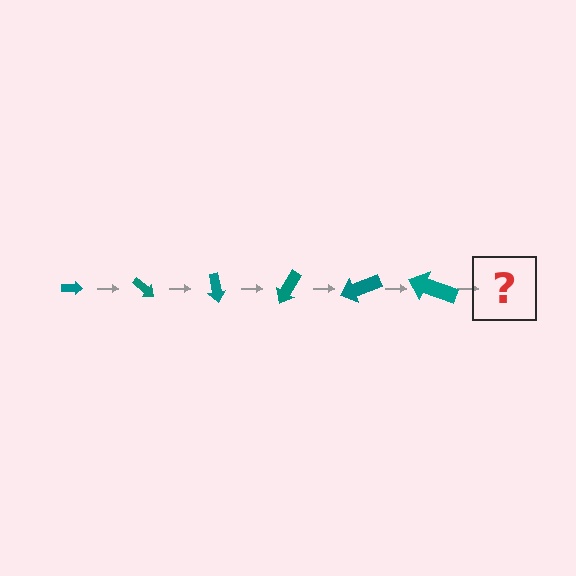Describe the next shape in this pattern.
It should be an arrow, larger than the previous one and rotated 240 degrees from the start.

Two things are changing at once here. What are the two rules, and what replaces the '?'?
The two rules are that the arrow grows larger each step and it rotates 40 degrees each step. The '?' should be an arrow, larger than the previous one and rotated 240 degrees from the start.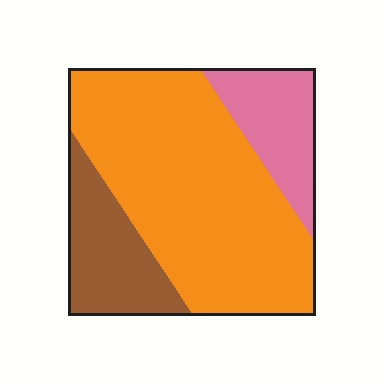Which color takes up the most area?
Orange, at roughly 65%.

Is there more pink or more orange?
Orange.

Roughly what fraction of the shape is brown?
Brown covers roughly 20% of the shape.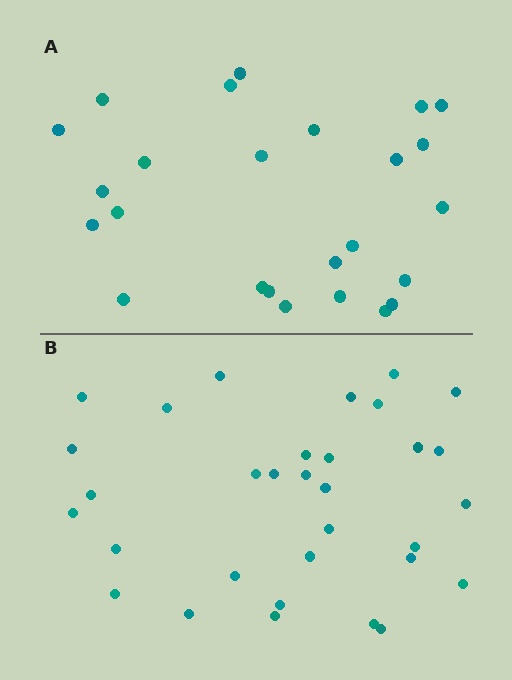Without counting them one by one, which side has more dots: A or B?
Region B (the bottom region) has more dots.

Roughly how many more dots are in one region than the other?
Region B has roughly 8 or so more dots than region A.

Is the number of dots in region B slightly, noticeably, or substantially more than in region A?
Region B has noticeably more, but not dramatically so. The ratio is roughly 1.3 to 1.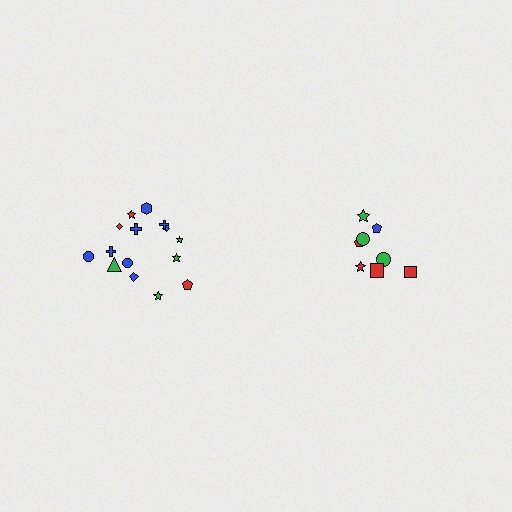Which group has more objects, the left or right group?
The left group.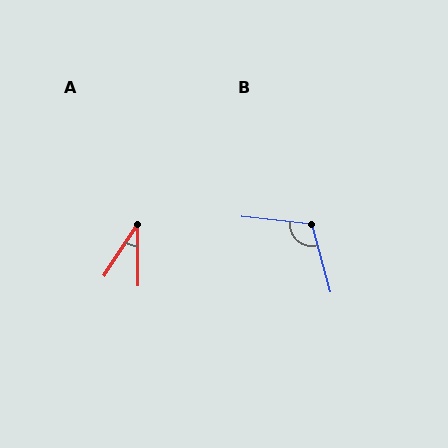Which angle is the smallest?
A, at approximately 34 degrees.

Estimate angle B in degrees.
Approximately 111 degrees.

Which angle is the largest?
B, at approximately 111 degrees.